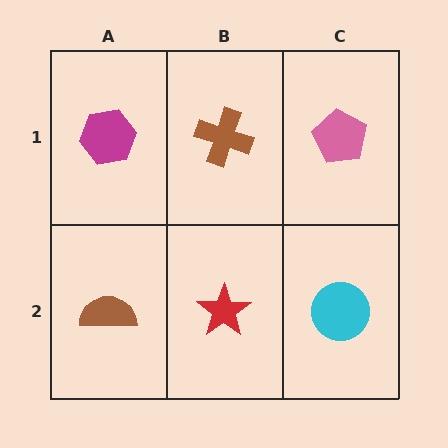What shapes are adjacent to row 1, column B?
A red star (row 2, column B), a magenta hexagon (row 1, column A), a pink pentagon (row 1, column C).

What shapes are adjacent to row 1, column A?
A brown semicircle (row 2, column A), a brown cross (row 1, column B).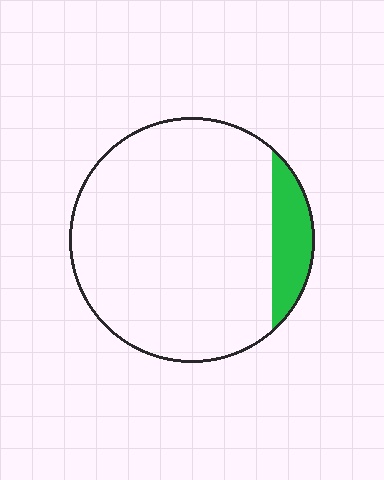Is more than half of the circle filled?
No.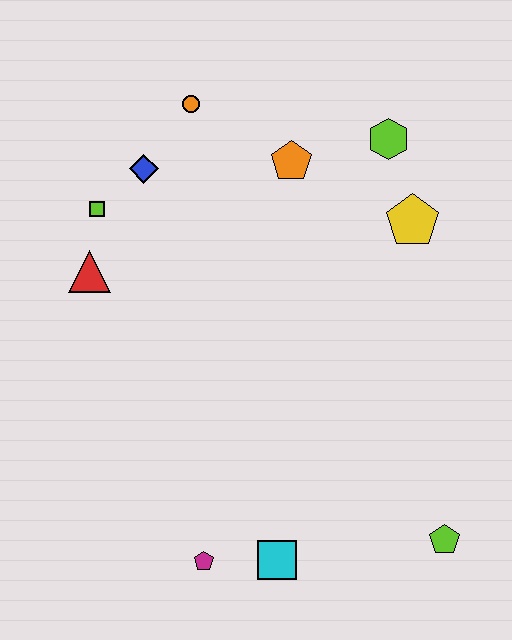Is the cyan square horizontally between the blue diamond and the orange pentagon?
Yes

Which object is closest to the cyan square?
The magenta pentagon is closest to the cyan square.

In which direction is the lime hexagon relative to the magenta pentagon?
The lime hexagon is above the magenta pentagon.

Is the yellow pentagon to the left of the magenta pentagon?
No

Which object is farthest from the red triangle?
The lime pentagon is farthest from the red triangle.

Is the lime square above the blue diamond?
No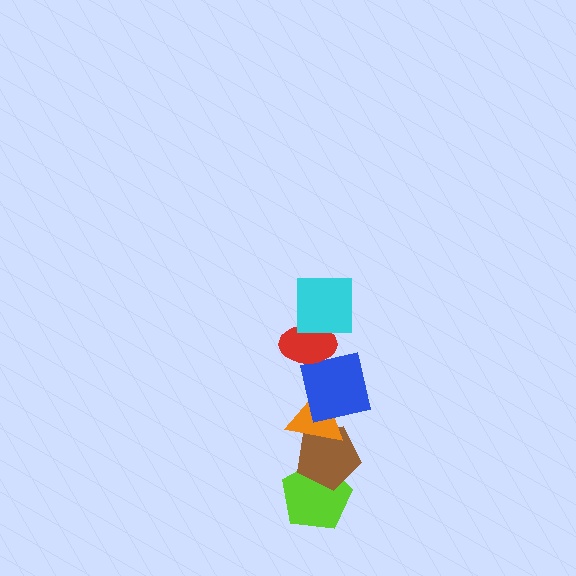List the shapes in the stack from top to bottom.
From top to bottom: the cyan square, the red ellipse, the blue square, the orange triangle, the brown pentagon, the lime pentagon.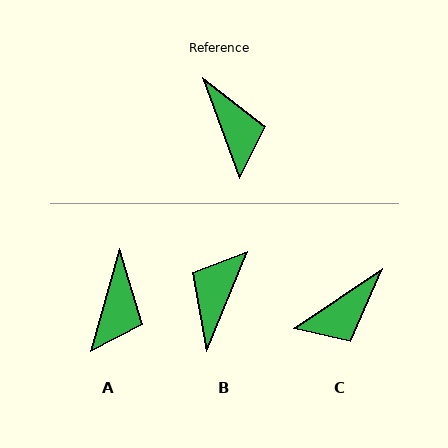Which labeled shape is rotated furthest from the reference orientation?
B, about 138 degrees away.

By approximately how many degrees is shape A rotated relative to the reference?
Approximately 36 degrees clockwise.